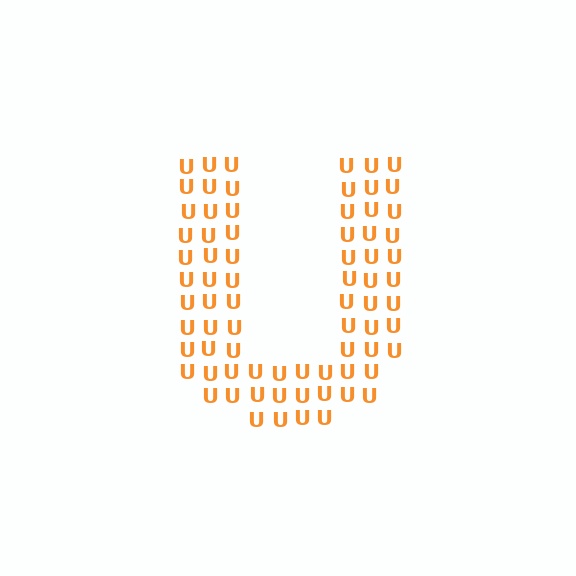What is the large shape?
The large shape is the letter U.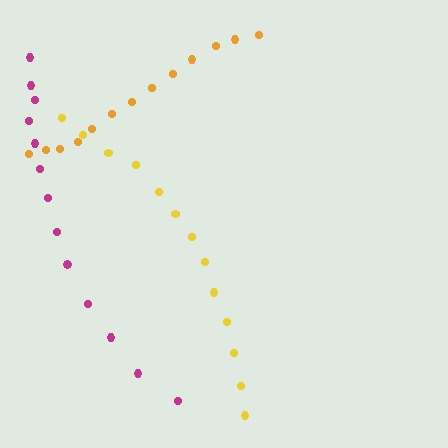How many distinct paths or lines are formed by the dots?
There are 3 distinct paths.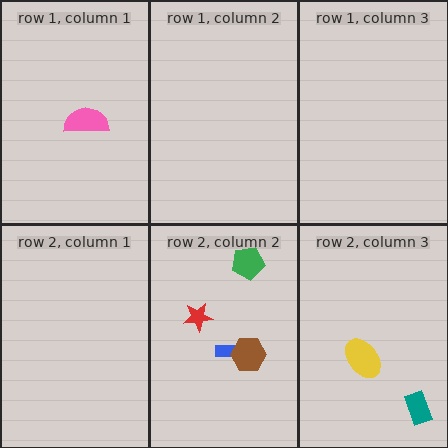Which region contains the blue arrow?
The row 2, column 2 region.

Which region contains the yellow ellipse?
The row 2, column 3 region.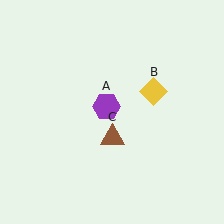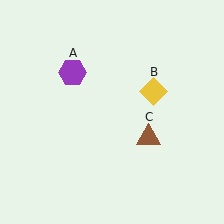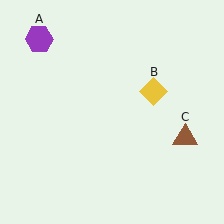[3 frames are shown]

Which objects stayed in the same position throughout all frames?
Yellow diamond (object B) remained stationary.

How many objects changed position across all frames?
2 objects changed position: purple hexagon (object A), brown triangle (object C).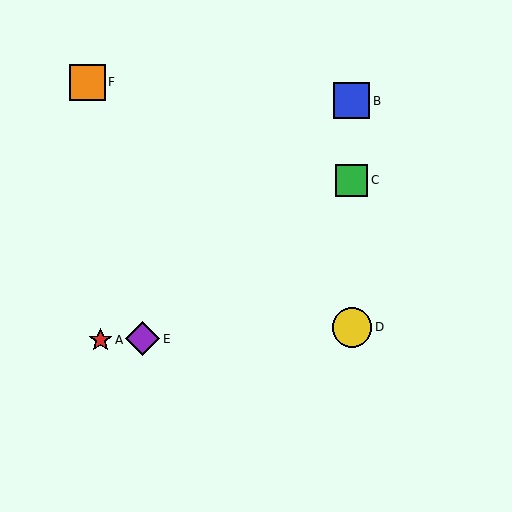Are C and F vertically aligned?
No, C is at x≈352 and F is at x≈87.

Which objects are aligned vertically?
Objects B, C, D are aligned vertically.